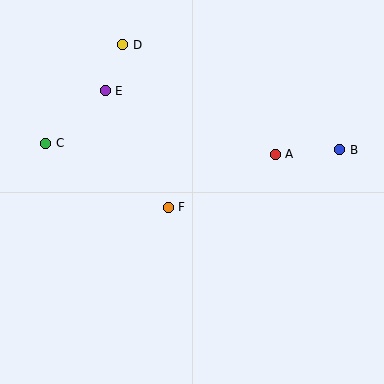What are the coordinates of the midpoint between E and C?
The midpoint between E and C is at (75, 117).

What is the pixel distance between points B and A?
The distance between B and A is 65 pixels.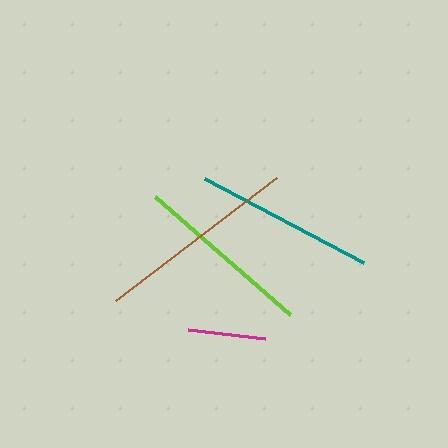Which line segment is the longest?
The brown line is the longest at approximately 202 pixels.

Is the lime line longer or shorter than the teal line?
The teal line is longer than the lime line.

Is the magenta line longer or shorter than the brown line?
The brown line is longer than the magenta line.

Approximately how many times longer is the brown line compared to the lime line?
The brown line is approximately 1.1 times the length of the lime line.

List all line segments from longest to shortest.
From longest to shortest: brown, teal, lime, magenta.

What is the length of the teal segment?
The teal segment is approximately 181 pixels long.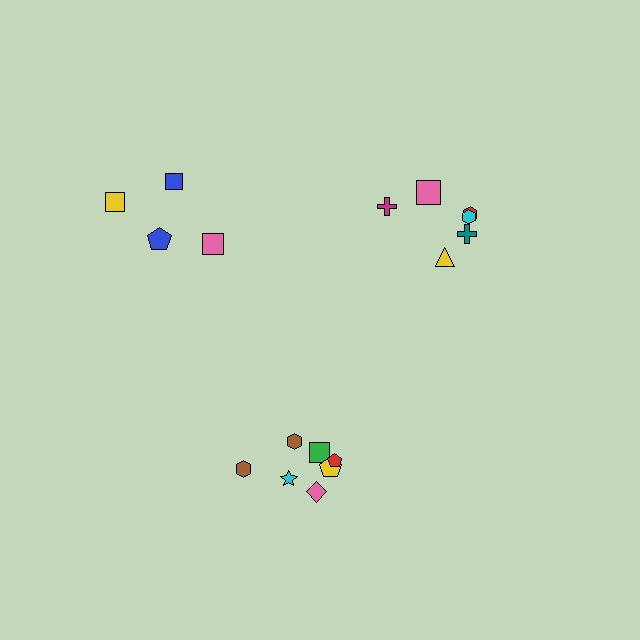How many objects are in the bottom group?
There are 7 objects.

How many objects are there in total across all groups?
There are 17 objects.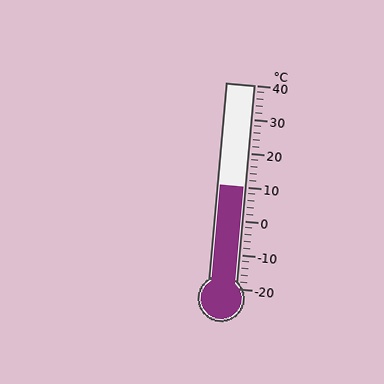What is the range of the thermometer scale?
The thermometer scale ranges from -20°C to 40°C.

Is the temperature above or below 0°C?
The temperature is above 0°C.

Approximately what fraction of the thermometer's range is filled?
The thermometer is filled to approximately 50% of its range.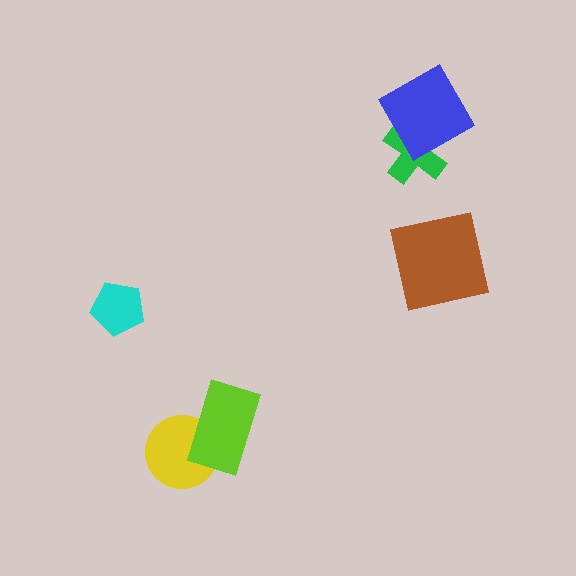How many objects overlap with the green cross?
1 object overlaps with the green cross.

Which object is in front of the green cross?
The blue diamond is in front of the green cross.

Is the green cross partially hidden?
Yes, it is partially covered by another shape.